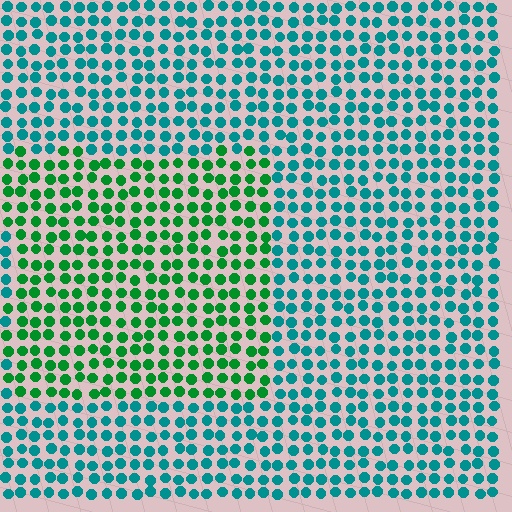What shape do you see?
I see a rectangle.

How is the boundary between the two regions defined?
The boundary is defined purely by a slight shift in hue (about 44 degrees). Spacing, size, and orientation are identical on both sides.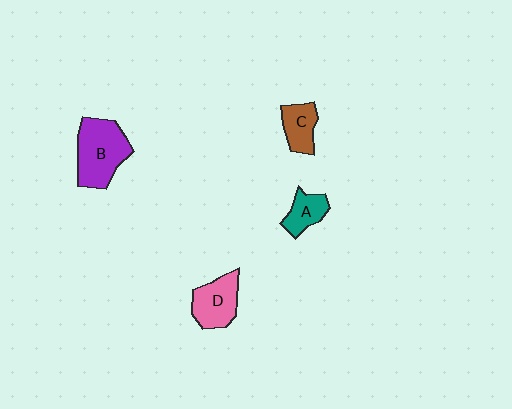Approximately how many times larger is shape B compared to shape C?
Approximately 2.0 times.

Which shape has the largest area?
Shape B (purple).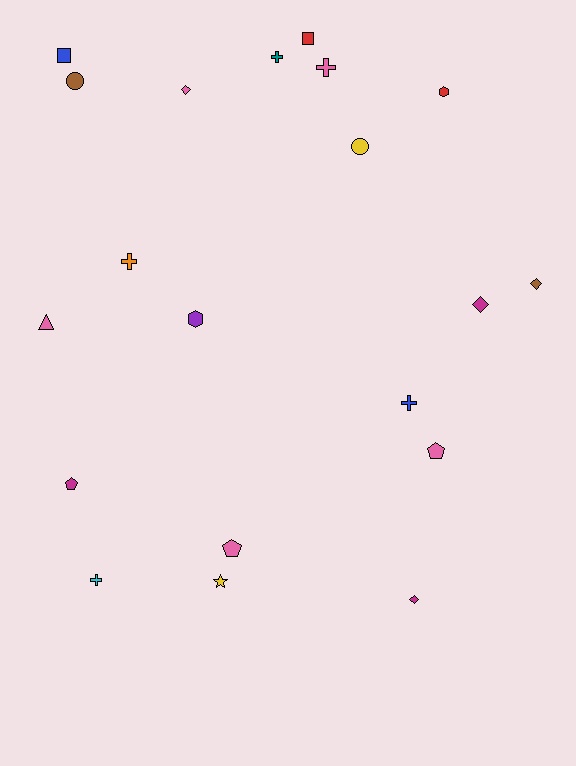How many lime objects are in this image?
There are no lime objects.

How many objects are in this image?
There are 20 objects.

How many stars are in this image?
There is 1 star.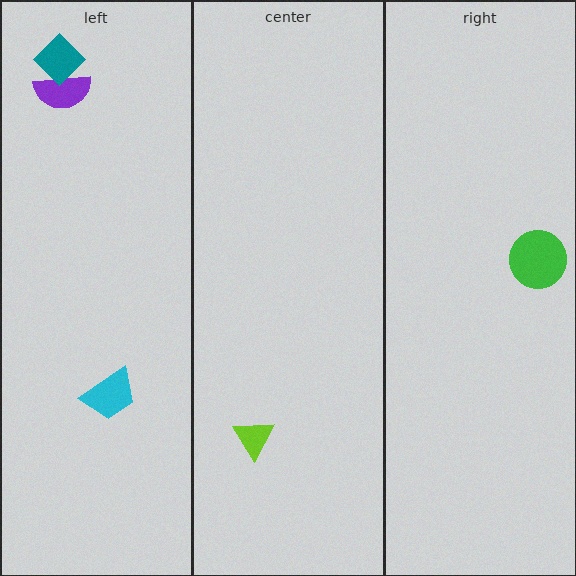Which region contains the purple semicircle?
The left region.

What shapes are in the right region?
The green circle.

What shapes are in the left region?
The purple semicircle, the teal diamond, the cyan trapezoid.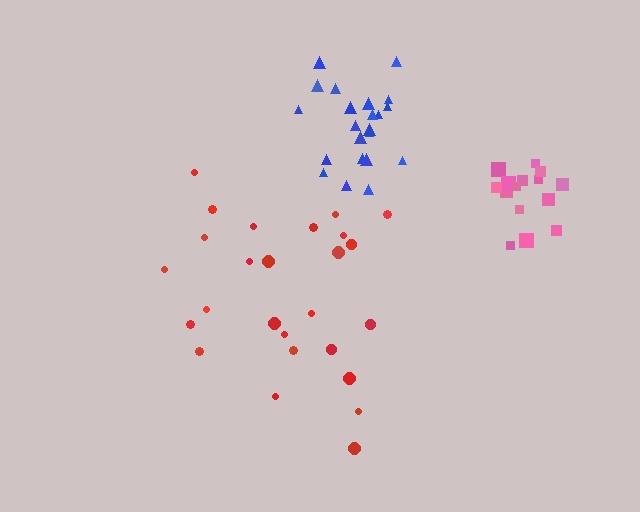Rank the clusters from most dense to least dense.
blue, pink, red.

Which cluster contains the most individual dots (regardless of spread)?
Red (26).